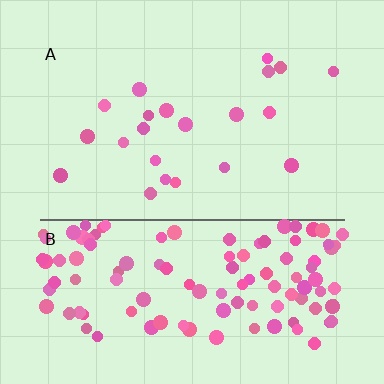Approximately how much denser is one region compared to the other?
Approximately 5.8× — region B over region A.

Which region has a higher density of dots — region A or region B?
B (the bottom).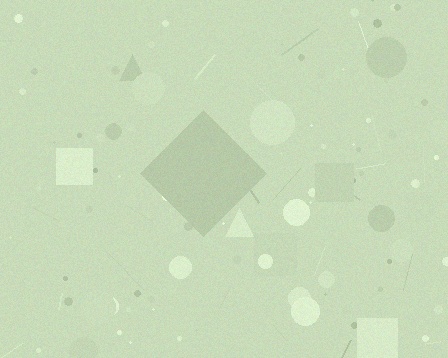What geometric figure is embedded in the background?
A diamond is embedded in the background.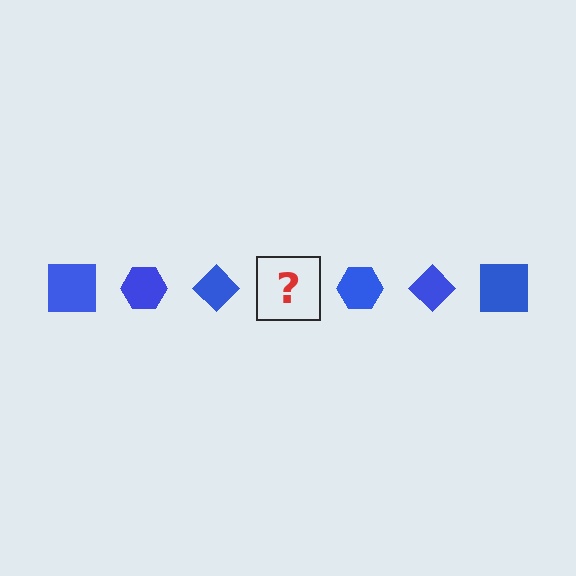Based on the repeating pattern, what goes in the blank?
The blank should be a blue square.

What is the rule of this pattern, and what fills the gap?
The rule is that the pattern cycles through square, hexagon, diamond shapes in blue. The gap should be filled with a blue square.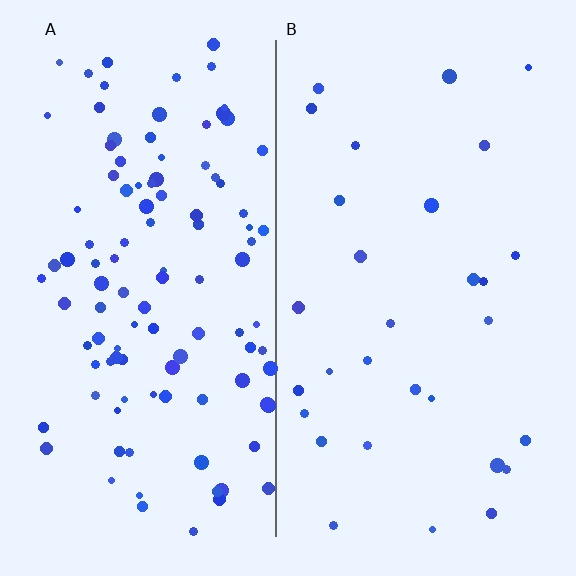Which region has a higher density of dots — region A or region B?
A (the left).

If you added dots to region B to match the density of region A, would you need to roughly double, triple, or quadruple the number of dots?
Approximately quadruple.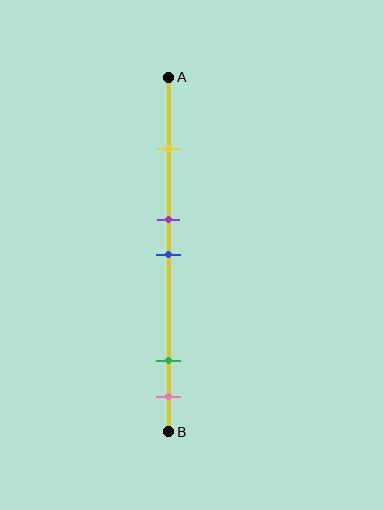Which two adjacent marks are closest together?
The purple and blue marks are the closest adjacent pair.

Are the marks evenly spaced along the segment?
No, the marks are not evenly spaced.